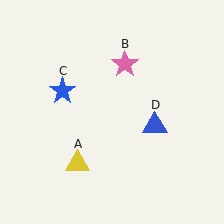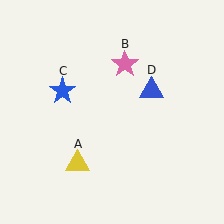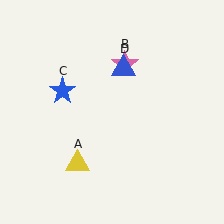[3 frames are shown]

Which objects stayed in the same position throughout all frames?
Yellow triangle (object A) and pink star (object B) and blue star (object C) remained stationary.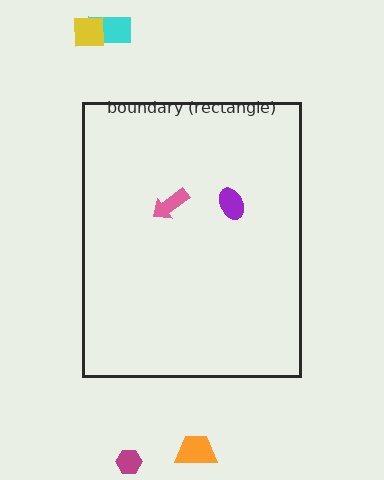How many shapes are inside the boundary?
2 inside, 4 outside.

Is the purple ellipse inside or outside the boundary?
Inside.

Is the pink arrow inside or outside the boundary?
Inside.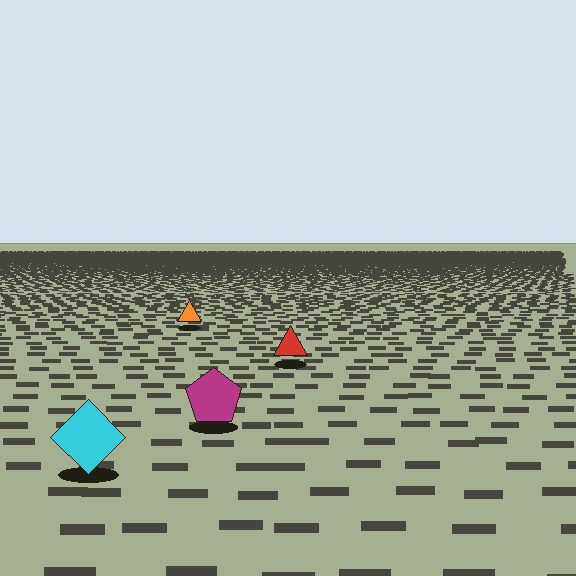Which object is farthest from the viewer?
The orange triangle is farthest from the viewer. It appears smaller and the ground texture around it is denser.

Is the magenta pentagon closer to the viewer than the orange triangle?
Yes. The magenta pentagon is closer — you can tell from the texture gradient: the ground texture is coarser near it.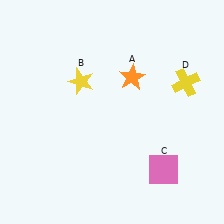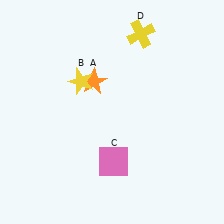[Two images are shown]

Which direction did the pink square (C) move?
The pink square (C) moved left.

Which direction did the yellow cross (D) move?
The yellow cross (D) moved up.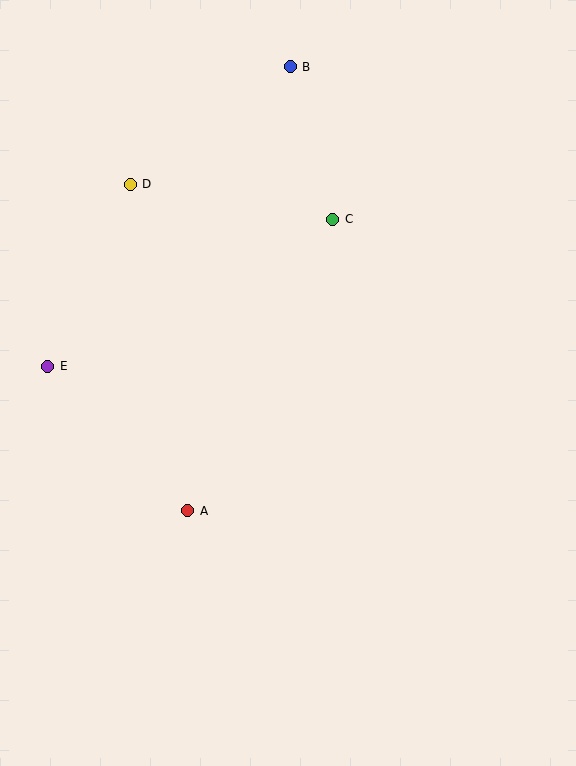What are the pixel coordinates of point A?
Point A is at (188, 511).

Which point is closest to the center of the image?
Point A at (188, 511) is closest to the center.